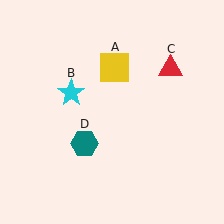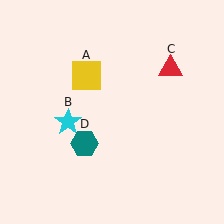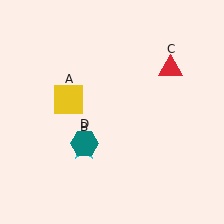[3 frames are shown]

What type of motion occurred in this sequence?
The yellow square (object A), cyan star (object B) rotated counterclockwise around the center of the scene.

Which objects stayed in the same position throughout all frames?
Red triangle (object C) and teal hexagon (object D) remained stationary.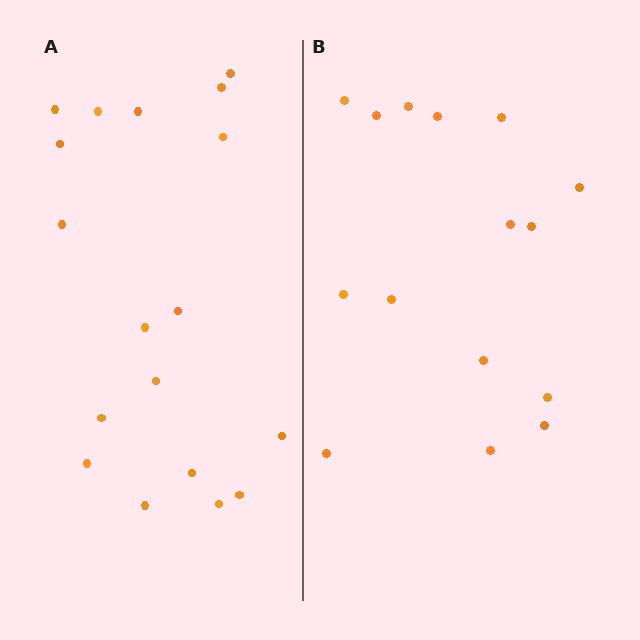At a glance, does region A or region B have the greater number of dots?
Region A (the left region) has more dots.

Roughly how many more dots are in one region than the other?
Region A has just a few more — roughly 2 or 3 more dots than region B.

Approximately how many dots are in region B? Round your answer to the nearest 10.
About 20 dots. (The exact count is 15, which rounds to 20.)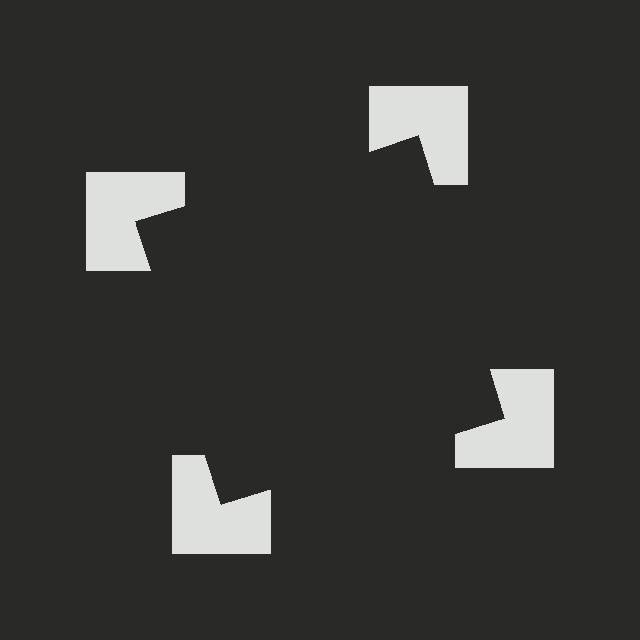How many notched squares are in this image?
There are 4 — one at each vertex of the illusory square.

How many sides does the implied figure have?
4 sides.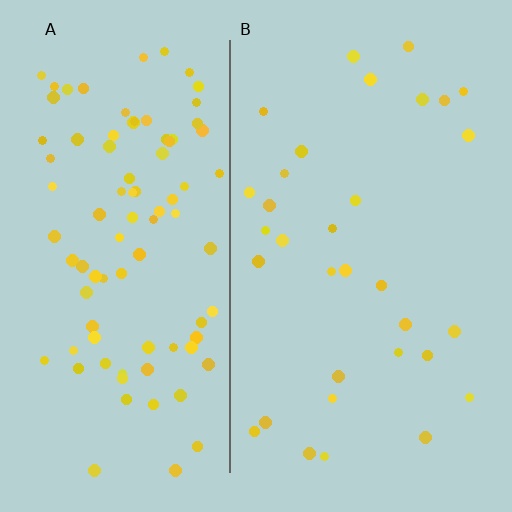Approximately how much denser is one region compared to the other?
Approximately 2.8× — region A over region B.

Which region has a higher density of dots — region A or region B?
A (the left).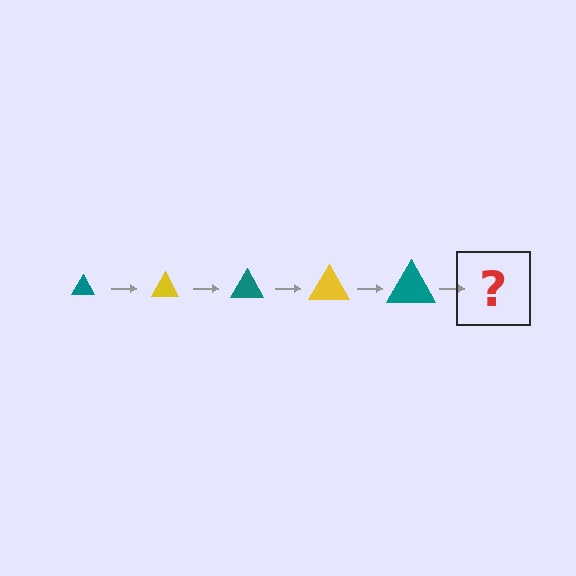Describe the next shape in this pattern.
It should be a yellow triangle, larger than the previous one.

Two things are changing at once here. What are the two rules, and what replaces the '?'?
The two rules are that the triangle grows larger each step and the color cycles through teal and yellow. The '?' should be a yellow triangle, larger than the previous one.